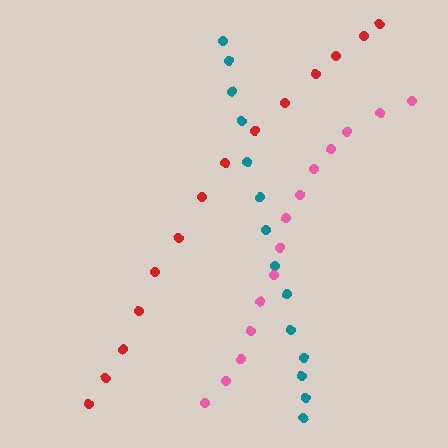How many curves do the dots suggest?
There are 3 distinct paths.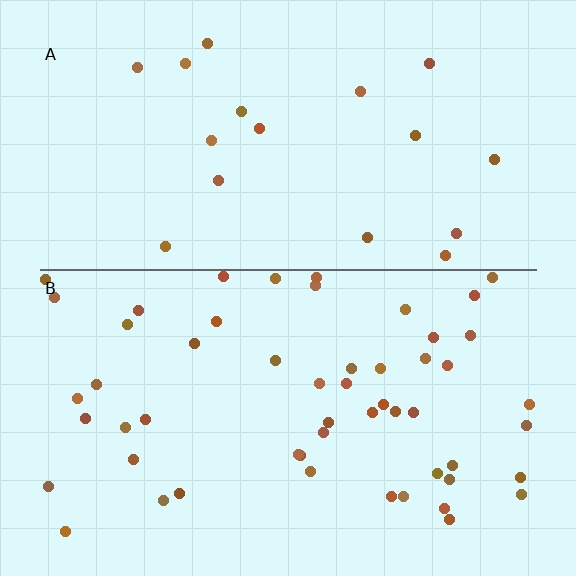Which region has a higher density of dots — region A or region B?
B (the bottom).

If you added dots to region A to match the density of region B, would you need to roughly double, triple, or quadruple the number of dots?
Approximately triple.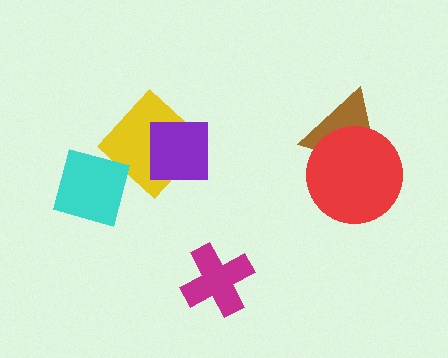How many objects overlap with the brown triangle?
1 object overlaps with the brown triangle.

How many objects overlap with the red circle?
1 object overlaps with the red circle.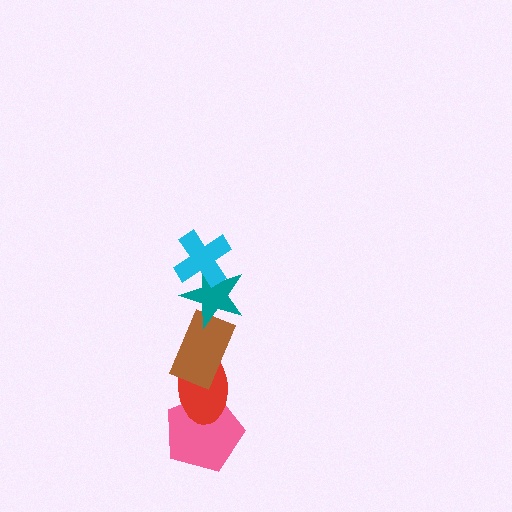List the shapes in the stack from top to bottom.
From top to bottom: the cyan cross, the teal star, the brown rectangle, the red ellipse, the pink pentagon.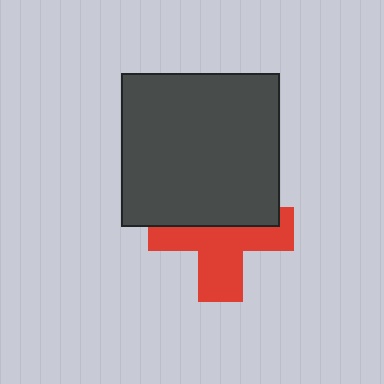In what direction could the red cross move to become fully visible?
The red cross could move down. That would shift it out from behind the dark gray rectangle entirely.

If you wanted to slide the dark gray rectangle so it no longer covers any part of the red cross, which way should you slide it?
Slide it up — that is the most direct way to separate the two shapes.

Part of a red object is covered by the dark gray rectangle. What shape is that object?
It is a cross.